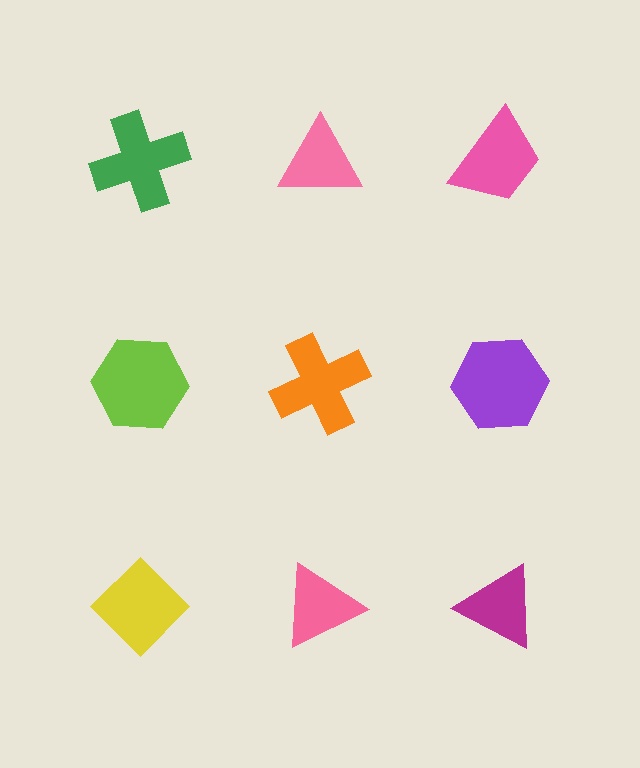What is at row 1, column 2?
A pink triangle.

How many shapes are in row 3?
3 shapes.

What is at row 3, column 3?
A magenta triangle.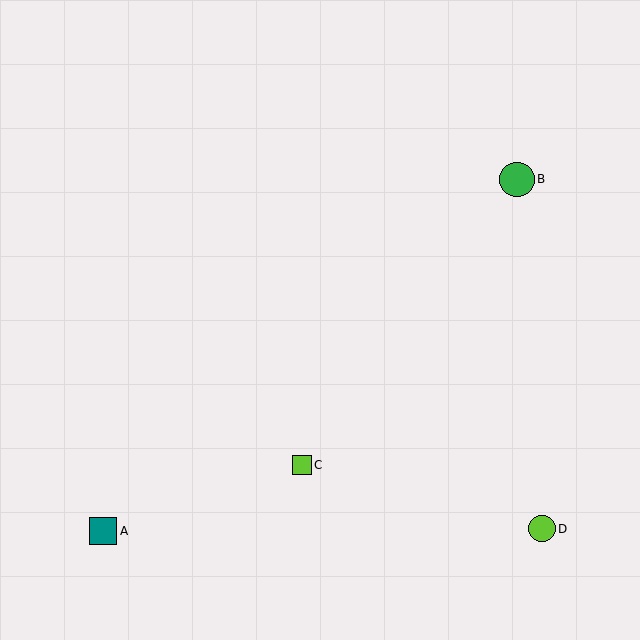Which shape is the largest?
The green circle (labeled B) is the largest.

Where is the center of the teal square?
The center of the teal square is at (103, 531).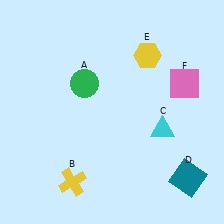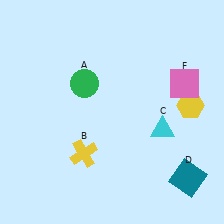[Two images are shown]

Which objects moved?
The objects that moved are: the yellow cross (B), the yellow hexagon (E).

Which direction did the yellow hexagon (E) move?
The yellow hexagon (E) moved down.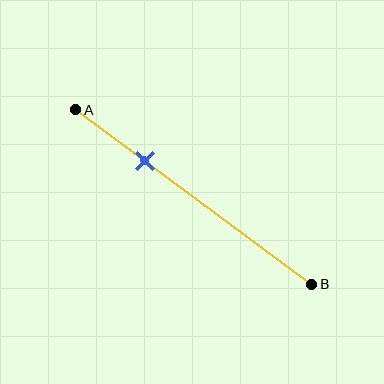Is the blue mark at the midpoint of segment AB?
No, the mark is at about 30% from A, not at the 50% midpoint.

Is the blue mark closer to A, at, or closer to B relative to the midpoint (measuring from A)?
The blue mark is closer to point A than the midpoint of segment AB.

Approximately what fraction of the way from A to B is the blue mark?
The blue mark is approximately 30% of the way from A to B.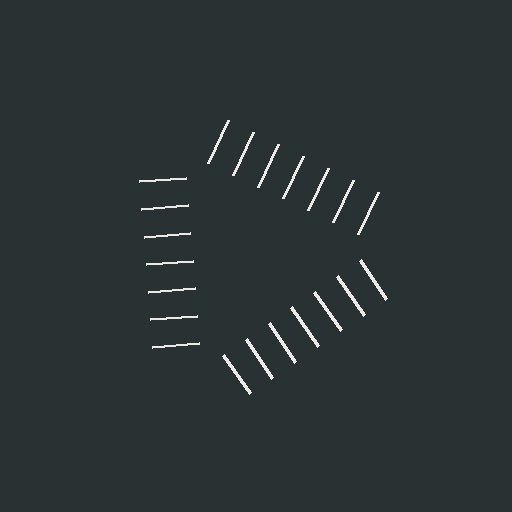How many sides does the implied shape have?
3 sides — the line-ends trace a triangle.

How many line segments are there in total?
21 — 7 along each of the 3 edges.